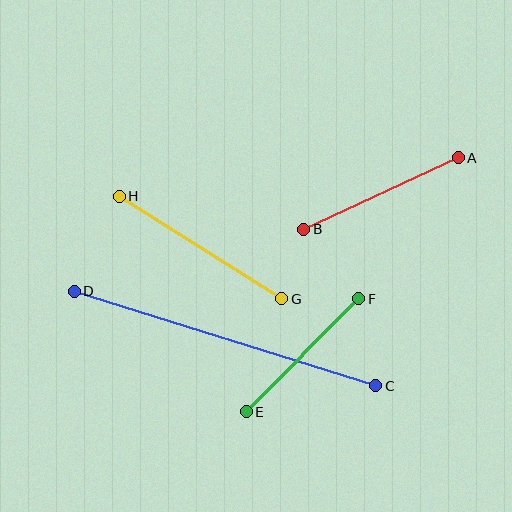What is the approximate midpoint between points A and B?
The midpoint is at approximately (381, 193) pixels.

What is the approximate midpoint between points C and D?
The midpoint is at approximately (225, 339) pixels.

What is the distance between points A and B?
The distance is approximately 170 pixels.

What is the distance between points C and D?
The distance is approximately 316 pixels.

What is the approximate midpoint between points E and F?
The midpoint is at approximately (303, 355) pixels.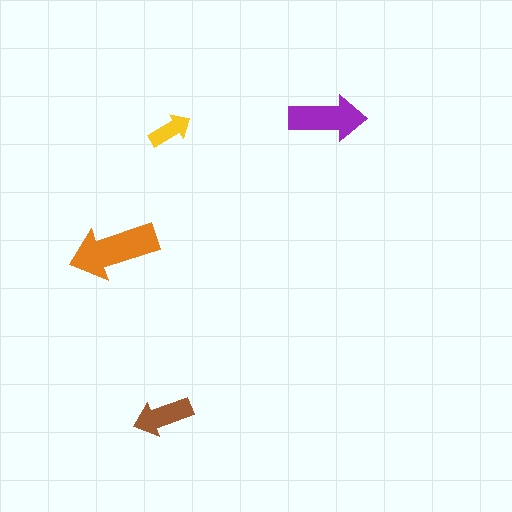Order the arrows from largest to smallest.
the orange one, the purple one, the brown one, the yellow one.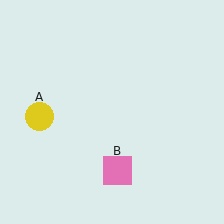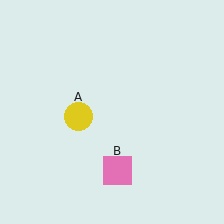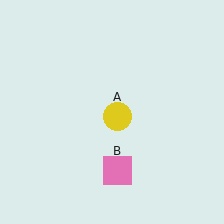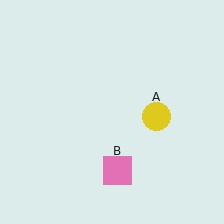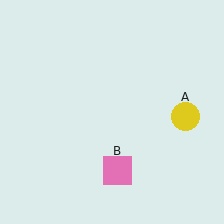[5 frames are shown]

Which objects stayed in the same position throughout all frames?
Pink square (object B) remained stationary.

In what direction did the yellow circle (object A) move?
The yellow circle (object A) moved right.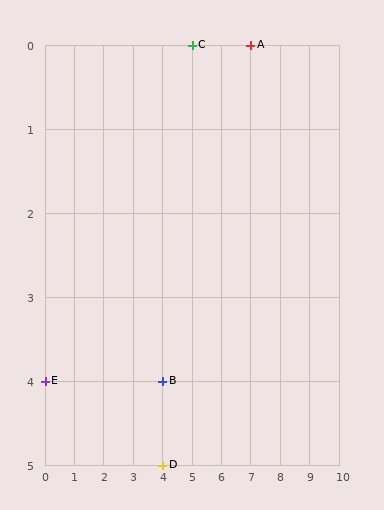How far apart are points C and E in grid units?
Points C and E are 5 columns and 4 rows apart (about 6.4 grid units diagonally).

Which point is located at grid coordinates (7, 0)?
Point A is at (7, 0).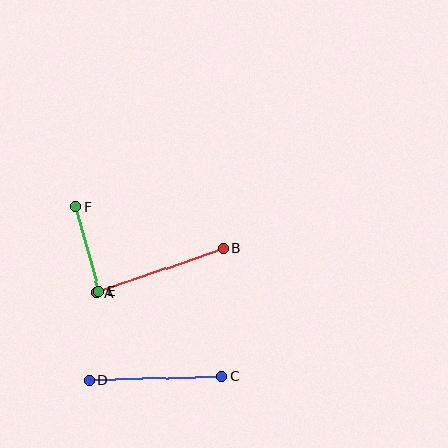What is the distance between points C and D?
The distance is approximately 133 pixels.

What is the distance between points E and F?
The distance is approximately 88 pixels.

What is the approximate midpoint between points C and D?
The midpoint is at approximately (155, 378) pixels.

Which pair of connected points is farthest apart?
Points A and B are farthest apart.